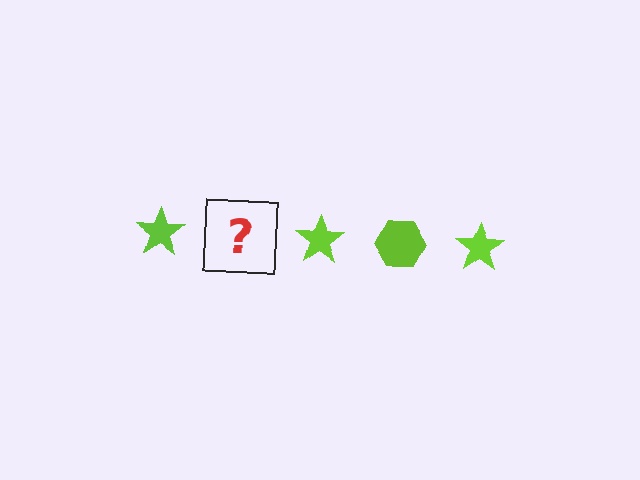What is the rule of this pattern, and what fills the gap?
The rule is that the pattern cycles through star, hexagon shapes in lime. The gap should be filled with a lime hexagon.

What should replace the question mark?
The question mark should be replaced with a lime hexagon.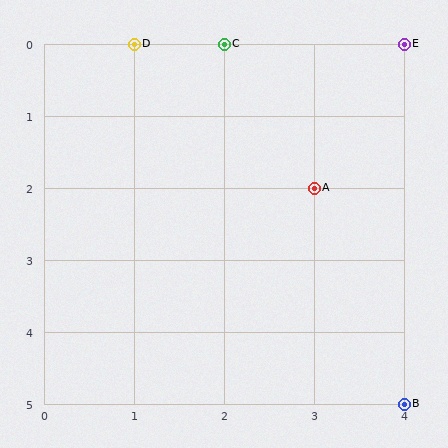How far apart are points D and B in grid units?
Points D and B are 3 columns and 5 rows apart (about 5.8 grid units diagonally).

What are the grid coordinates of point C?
Point C is at grid coordinates (2, 0).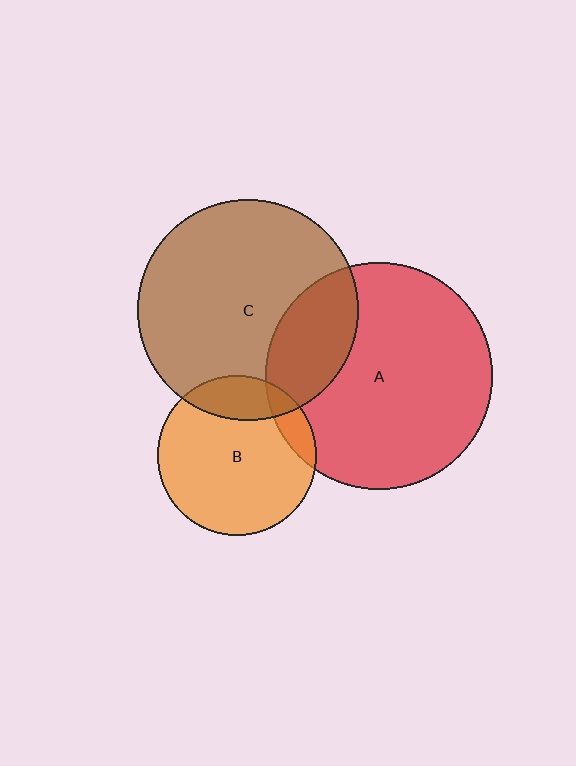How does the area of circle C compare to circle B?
Approximately 1.9 times.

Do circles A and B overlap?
Yes.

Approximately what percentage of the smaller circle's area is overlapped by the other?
Approximately 10%.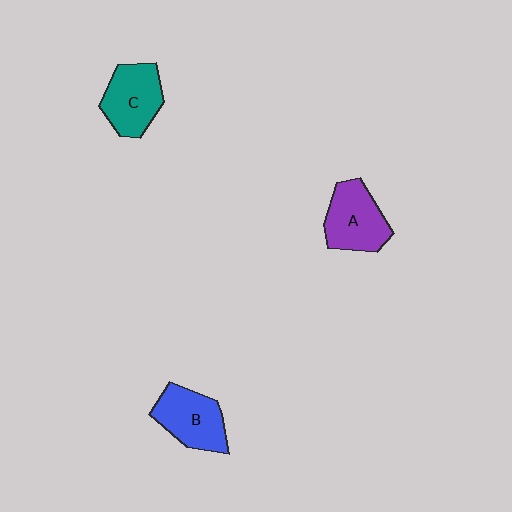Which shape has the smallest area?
Shape C (teal).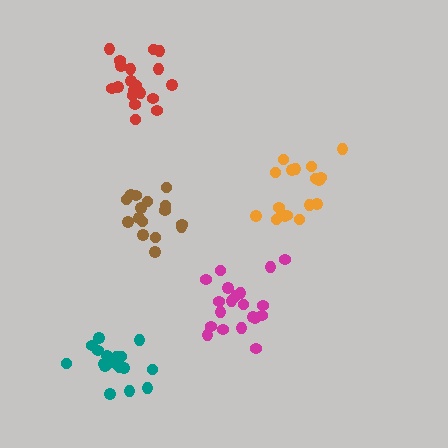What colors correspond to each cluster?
The clusters are colored: magenta, red, orange, brown, teal.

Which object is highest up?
The red cluster is topmost.